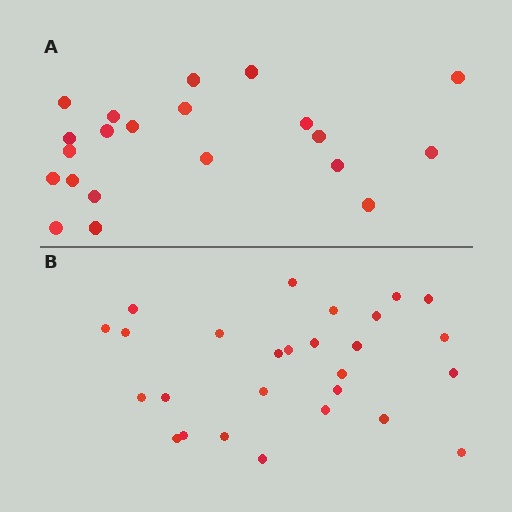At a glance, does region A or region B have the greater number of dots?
Region B (the bottom region) has more dots.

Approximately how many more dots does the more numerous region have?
Region B has about 6 more dots than region A.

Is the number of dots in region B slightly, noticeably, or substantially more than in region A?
Region B has noticeably more, but not dramatically so. The ratio is roughly 1.3 to 1.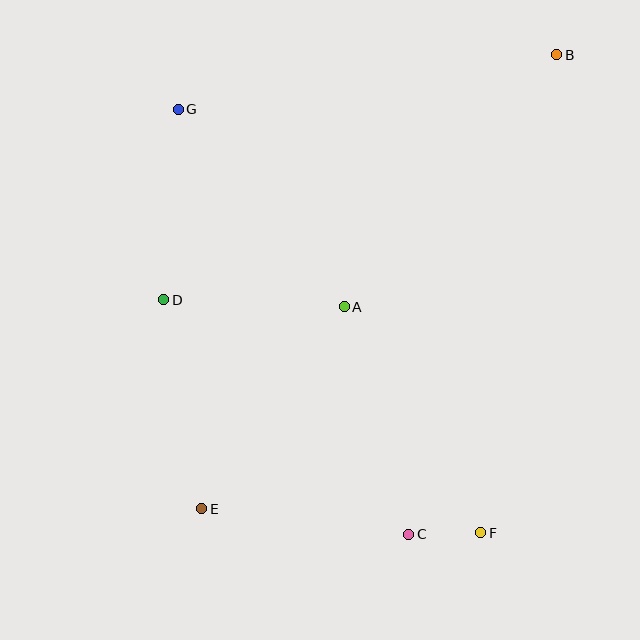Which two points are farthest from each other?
Points B and E are farthest from each other.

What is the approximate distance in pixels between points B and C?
The distance between B and C is approximately 502 pixels.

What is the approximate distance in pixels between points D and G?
The distance between D and G is approximately 191 pixels.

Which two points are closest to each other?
Points C and F are closest to each other.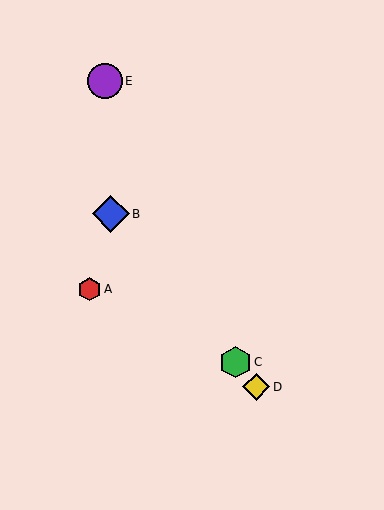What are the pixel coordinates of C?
Object C is at (236, 362).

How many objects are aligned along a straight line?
3 objects (B, C, D) are aligned along a straight line.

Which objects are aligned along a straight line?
Objects B, C, D are aligned along a straight line.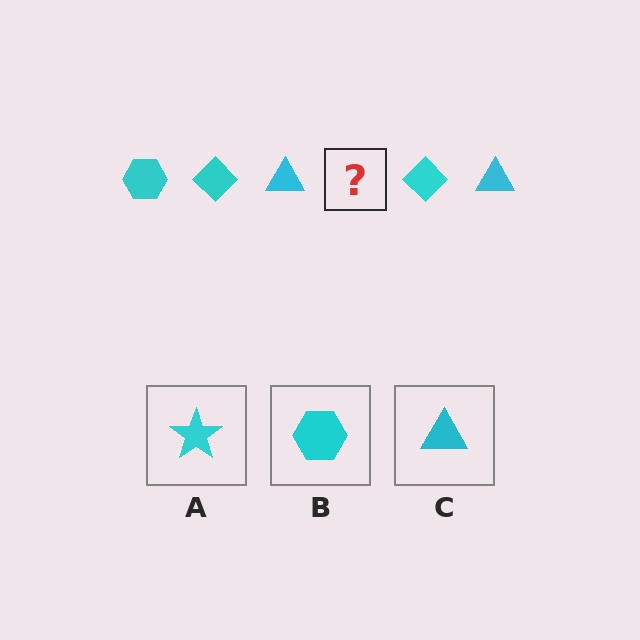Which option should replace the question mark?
Option B.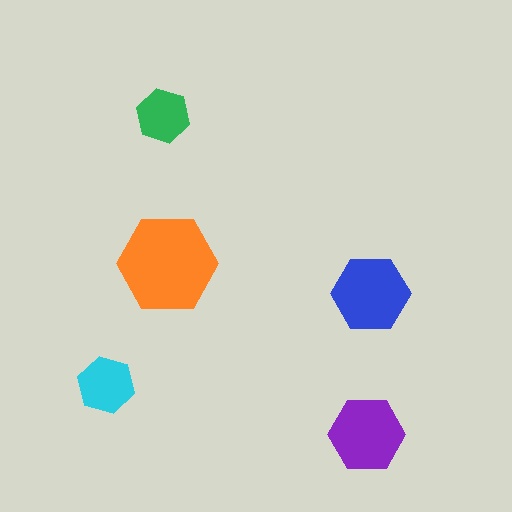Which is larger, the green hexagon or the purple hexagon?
The purple one.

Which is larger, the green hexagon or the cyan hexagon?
The cyan one.